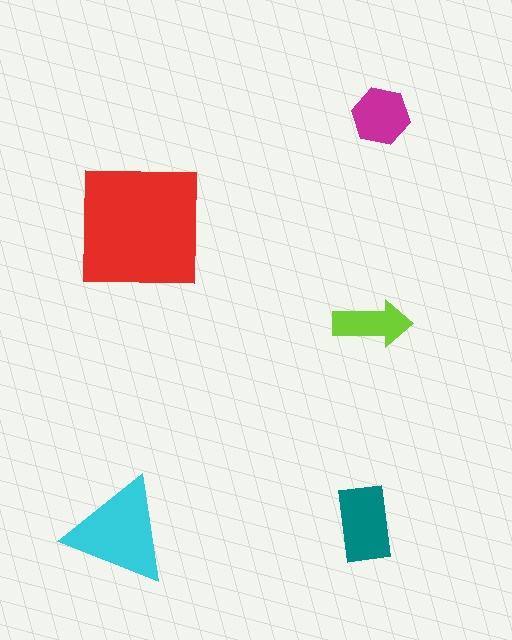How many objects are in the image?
There are 5 objects in the image.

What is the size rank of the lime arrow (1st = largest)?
5th.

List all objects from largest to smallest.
The red square, the cyan triangle, the teal rectangle, the magenta hexagon, the lime arrow.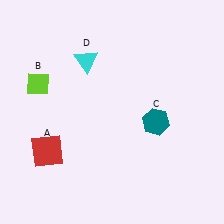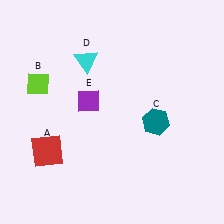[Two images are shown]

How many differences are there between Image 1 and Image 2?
There is 1 difference between the two images.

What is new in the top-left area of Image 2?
A purple diamond (E) was added in the top-left area of Image 2.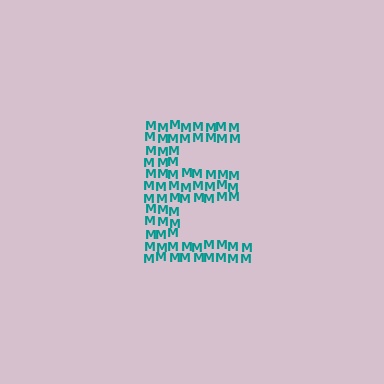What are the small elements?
The small elements are letter M's.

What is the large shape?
The large shape is the letter E.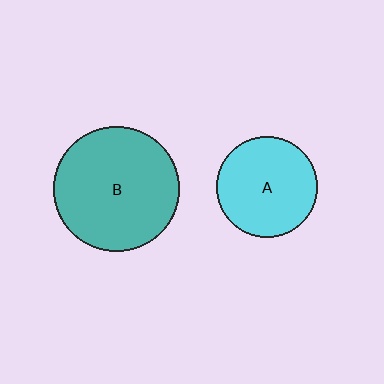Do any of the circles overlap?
No, none of the circles overlap.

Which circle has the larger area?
Circle B (teal).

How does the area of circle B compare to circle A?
Approximately 1.5 times.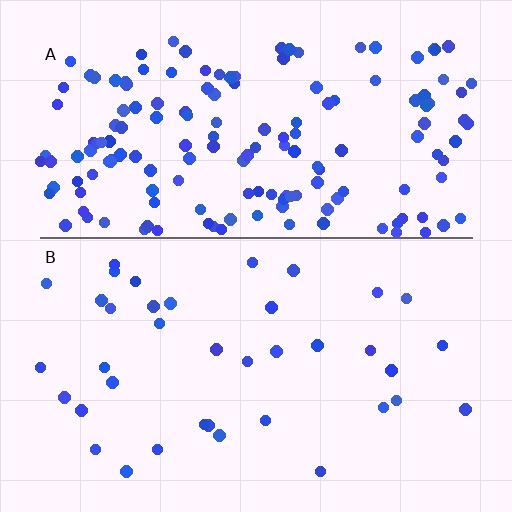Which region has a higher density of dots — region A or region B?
A (the top).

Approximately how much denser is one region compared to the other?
Approximately 4.3× — region A over region B.